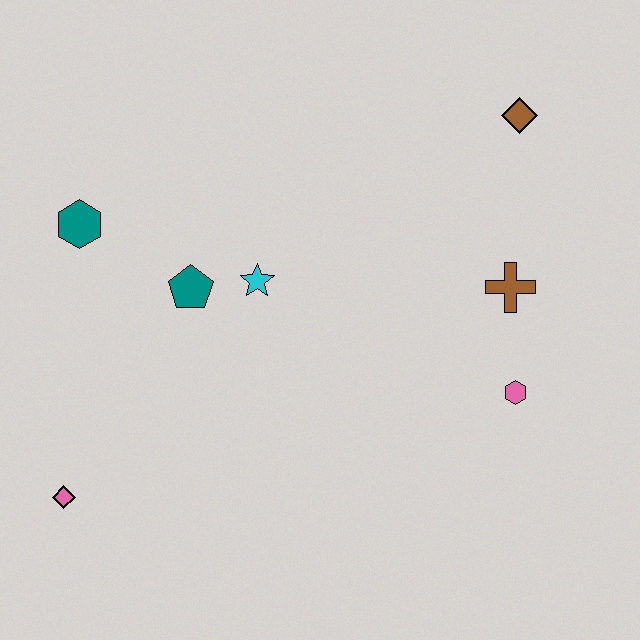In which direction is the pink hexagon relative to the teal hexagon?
The pink hexagon is to the right of the teal hexagon.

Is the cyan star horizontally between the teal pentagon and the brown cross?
Yes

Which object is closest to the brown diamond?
The brown cross is closest to the brown diamond.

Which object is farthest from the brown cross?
The pink diamond is farthest from the brown cross.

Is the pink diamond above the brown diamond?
No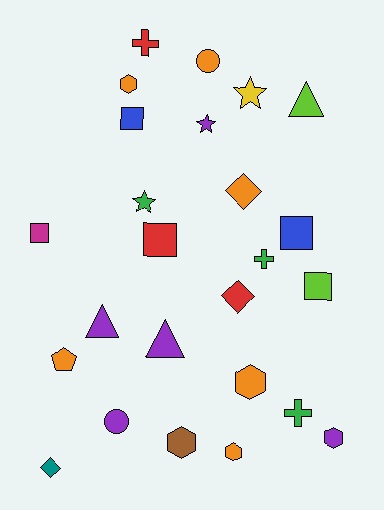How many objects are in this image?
There are 25 objects.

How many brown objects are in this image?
There is 1 brown object.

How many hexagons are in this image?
There are 5 hexagons.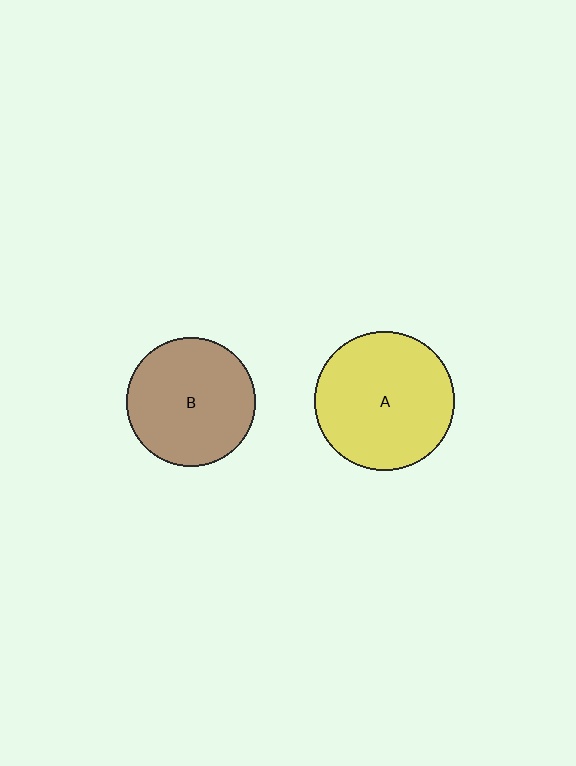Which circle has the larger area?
Circle A (yellow).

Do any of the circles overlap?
No, none of the circles overlap.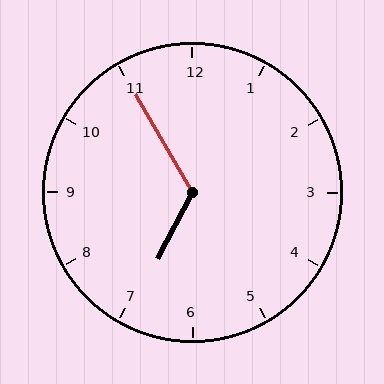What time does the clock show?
6:55.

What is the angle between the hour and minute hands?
Approximately 122 degrees.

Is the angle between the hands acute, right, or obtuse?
It is obtuse.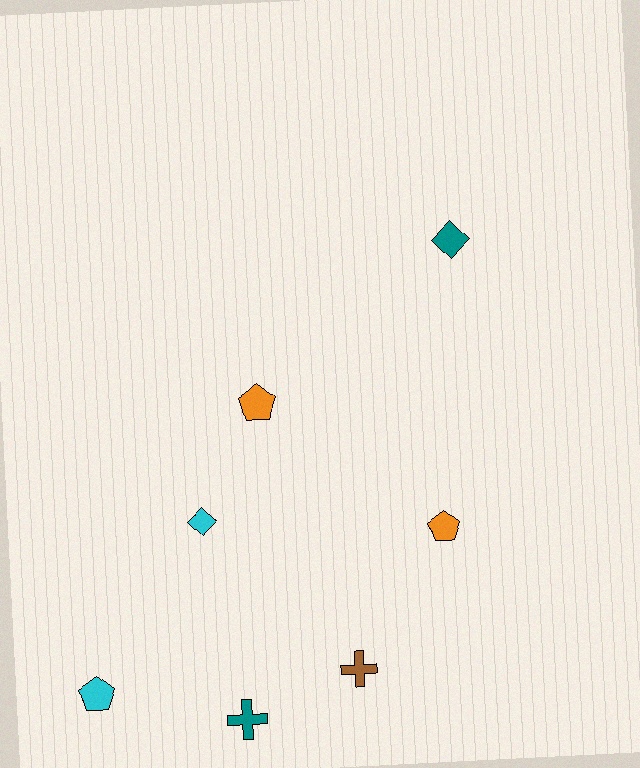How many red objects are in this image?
There are no red objects.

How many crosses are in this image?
There are 2 crosses.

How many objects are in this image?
There are 7 objects.